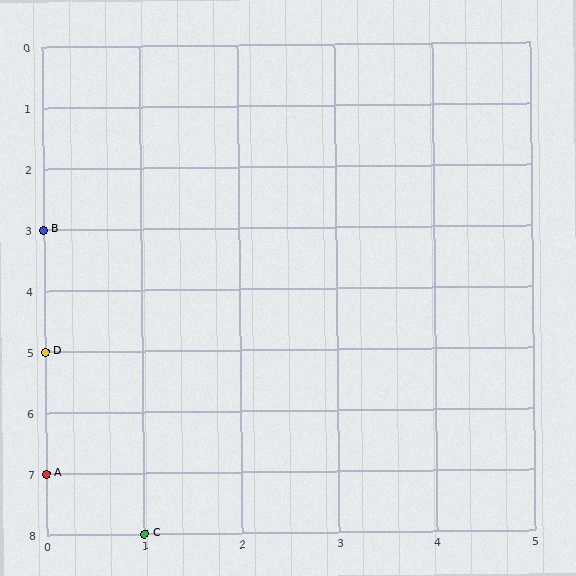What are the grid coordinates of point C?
Point C is at grid coordinates (1, 8).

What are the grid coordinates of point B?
Point B is at grid coordinates (0, 3).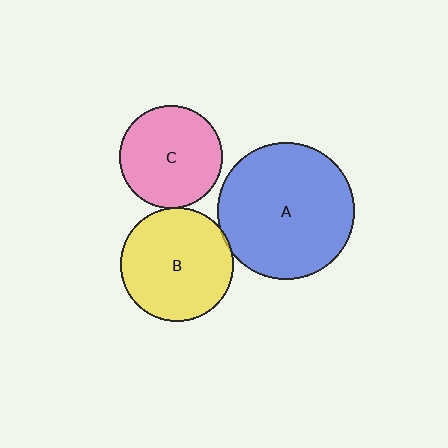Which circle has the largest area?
Circle A (blue).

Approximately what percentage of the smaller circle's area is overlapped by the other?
Approximately 5%.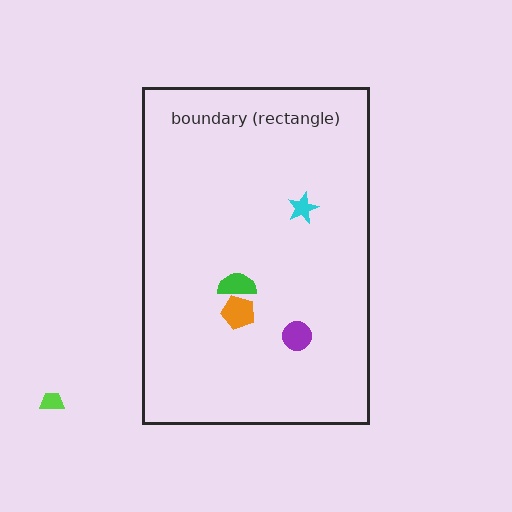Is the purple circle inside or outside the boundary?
Inside.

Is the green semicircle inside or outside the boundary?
Inside.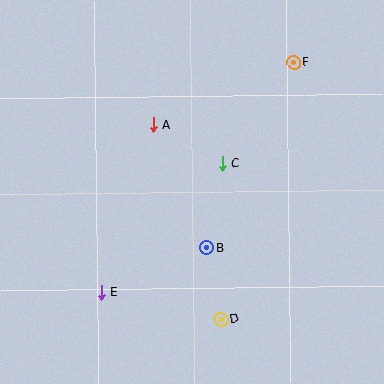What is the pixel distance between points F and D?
The distance between F and D is 267 pixels.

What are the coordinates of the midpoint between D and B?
The midpoint between D and B is at (214, 283).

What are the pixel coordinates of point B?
Point B is at (206, 248).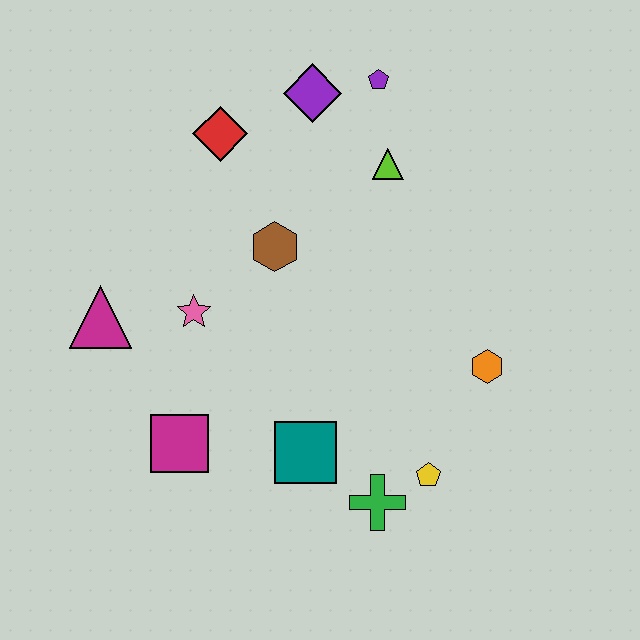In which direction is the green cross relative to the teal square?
The green cross is to the right of the teal square.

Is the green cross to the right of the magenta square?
Yes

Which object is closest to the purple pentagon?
The purple diamond is closest to the purple pentagon.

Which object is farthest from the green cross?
The purple pentagon is farthest from the green cross.